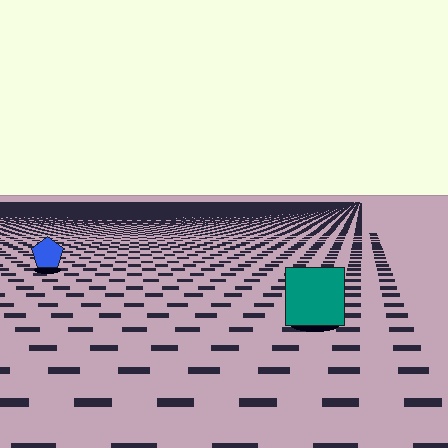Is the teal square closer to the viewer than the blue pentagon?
Yes. The teal square is closer — you can tell from the texture gradient: the ground texture is coarser near it.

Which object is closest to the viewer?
The teal square is closest. The texture marks near it are larger and more spread out.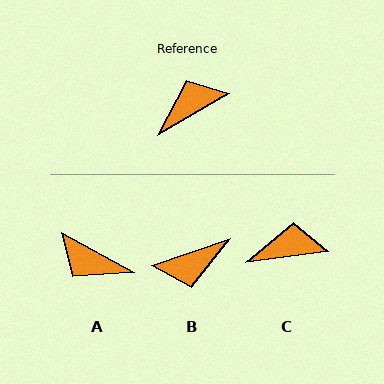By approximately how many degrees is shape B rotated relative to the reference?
Approximately 169 degrees counter-clockwise.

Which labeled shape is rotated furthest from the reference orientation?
B, about 169 degrees away.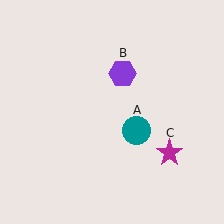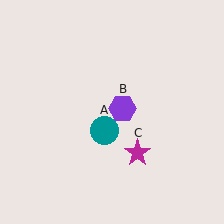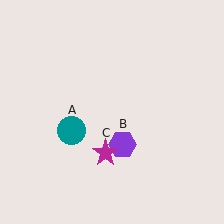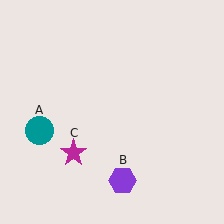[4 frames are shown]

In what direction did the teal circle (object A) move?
The teal circle (object A) moved left.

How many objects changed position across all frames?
3 objects changed position: teal circle (object A), purple hexagon (object B), magenta star (object C).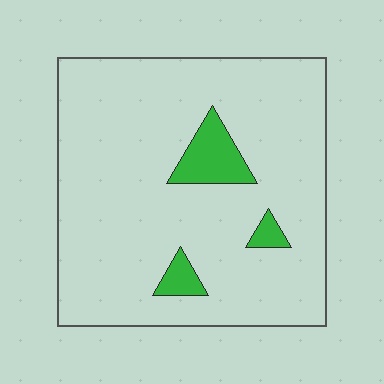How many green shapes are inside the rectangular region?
3.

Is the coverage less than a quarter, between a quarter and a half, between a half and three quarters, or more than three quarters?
Less than a quarter.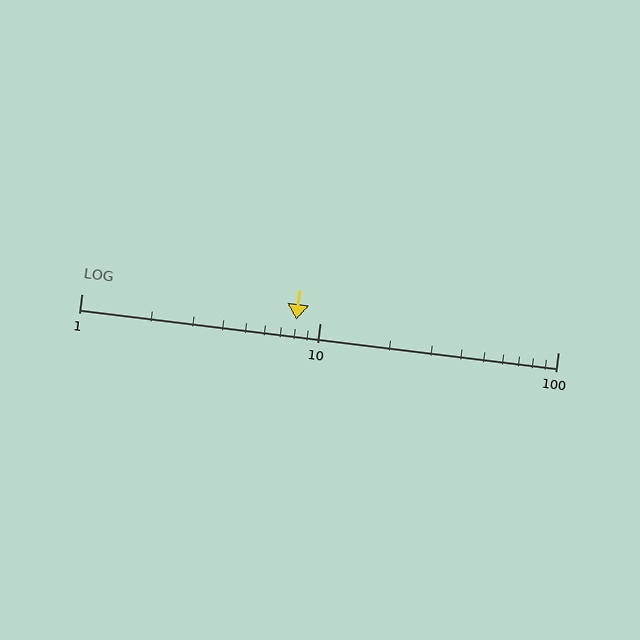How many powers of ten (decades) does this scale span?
The scale spans 2 decades, from 1 to 100.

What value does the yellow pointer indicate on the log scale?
The pointer indicates approximately 8.